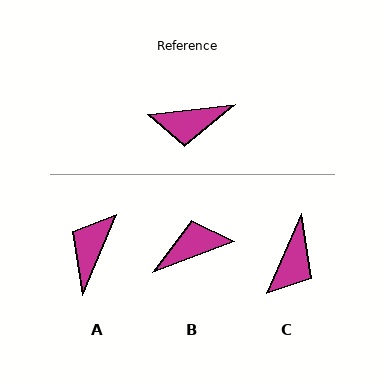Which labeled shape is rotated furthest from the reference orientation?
B, about 166 degrees away.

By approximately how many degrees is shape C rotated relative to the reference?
Approximately 60 degrees counter-clockwise.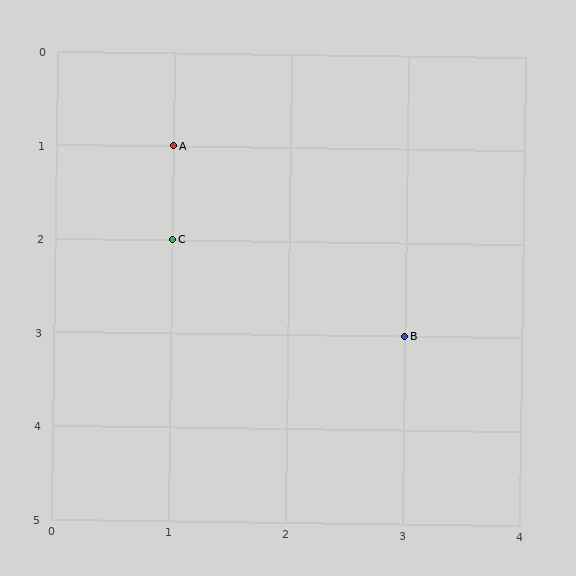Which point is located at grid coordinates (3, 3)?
Point B is at (3, 3).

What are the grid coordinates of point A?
Point A is at grid coordinates (1, 1).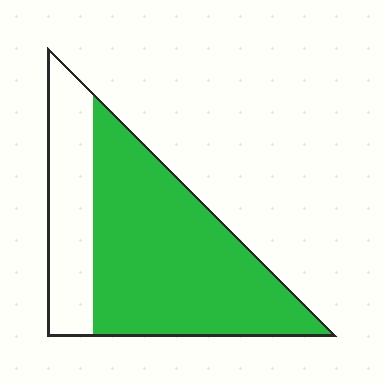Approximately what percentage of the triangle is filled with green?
Approximately 70%.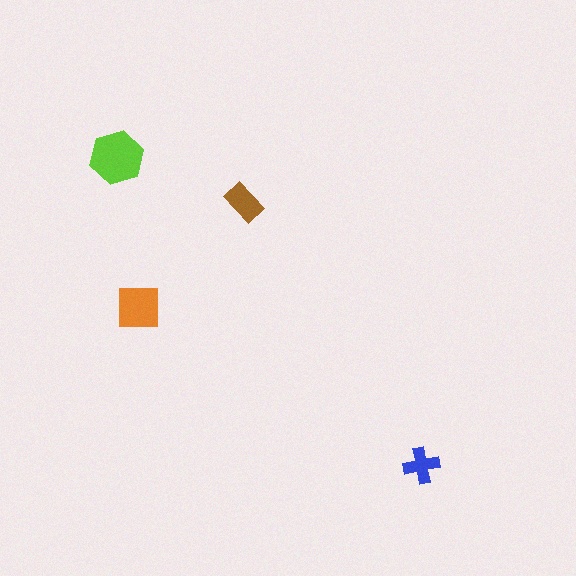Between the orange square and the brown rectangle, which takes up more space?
The orange square.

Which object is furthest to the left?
The lime hexagon is leftmost.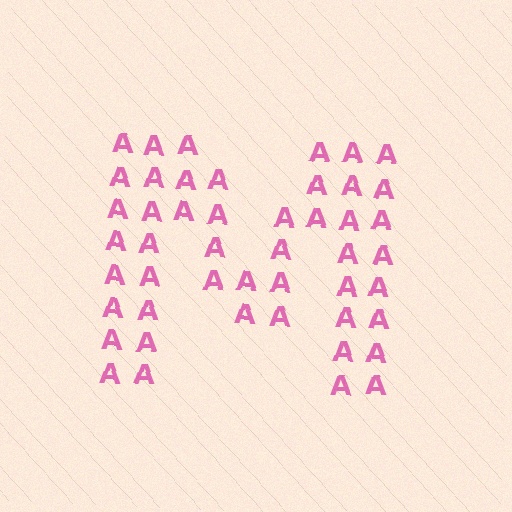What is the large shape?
The large shape is the letter M.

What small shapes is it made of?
It is made of small letter A's.